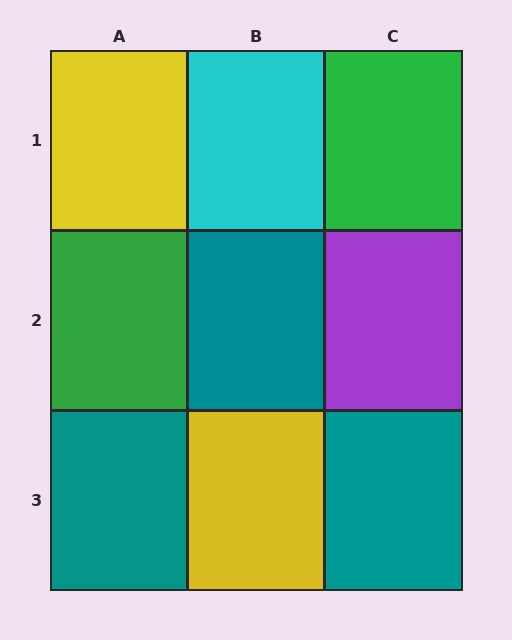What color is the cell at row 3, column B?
Yellow.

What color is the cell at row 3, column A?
Teal.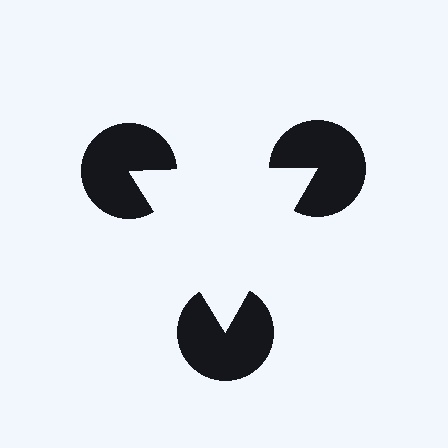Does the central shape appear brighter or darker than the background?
It typically appears slightly brighter than the background, even though no actual brightness change is drawn.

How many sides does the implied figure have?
3 sides.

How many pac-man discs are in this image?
There are 3 — one at each vertex of the illusory triangle.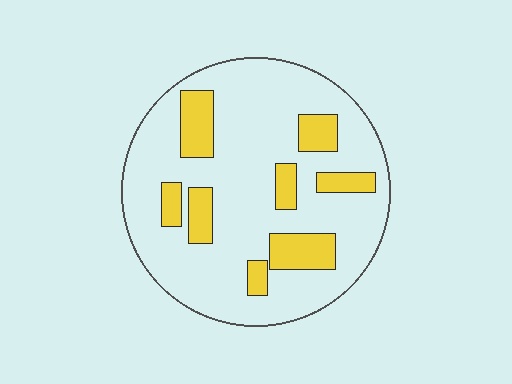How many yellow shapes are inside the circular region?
8.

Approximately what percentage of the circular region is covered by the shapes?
Approximately 20%.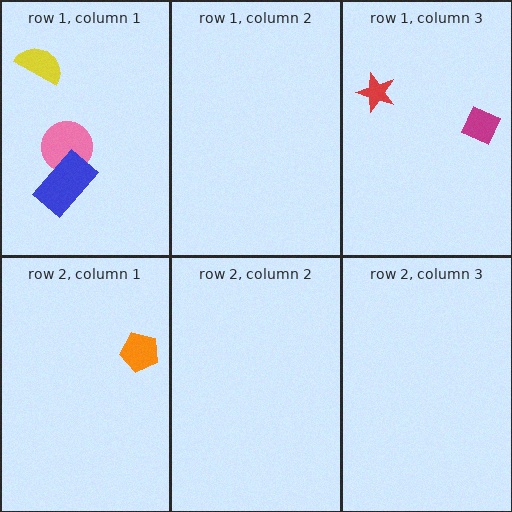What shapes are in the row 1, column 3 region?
The magenta diamond, the red star.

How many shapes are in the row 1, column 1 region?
3.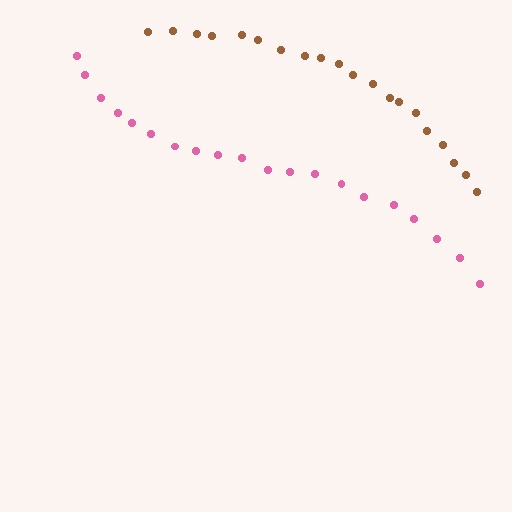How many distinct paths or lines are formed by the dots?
There are 2 distinct paths.